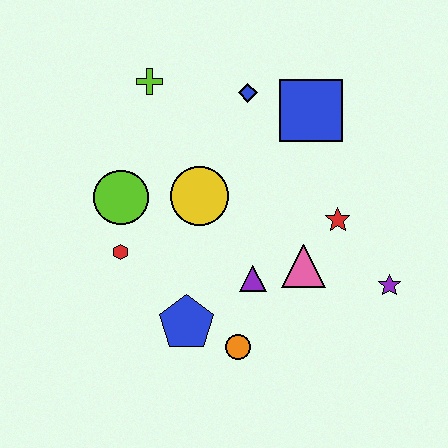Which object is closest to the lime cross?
The blue diamond is closest to the lime cross.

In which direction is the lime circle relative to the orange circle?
The lime circle is above the orange circle.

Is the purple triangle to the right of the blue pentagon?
Yes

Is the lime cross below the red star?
No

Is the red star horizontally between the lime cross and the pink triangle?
No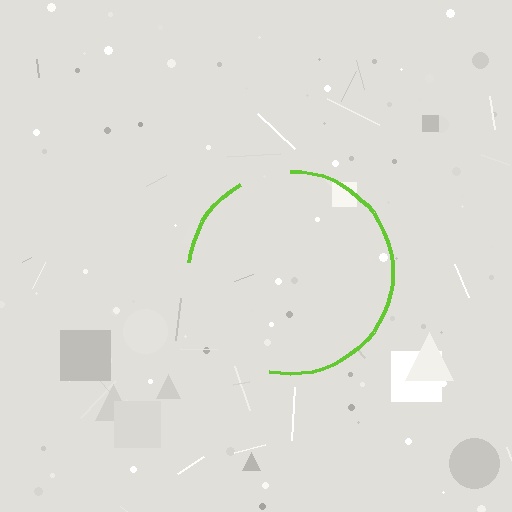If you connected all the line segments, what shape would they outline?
They would outline a circle.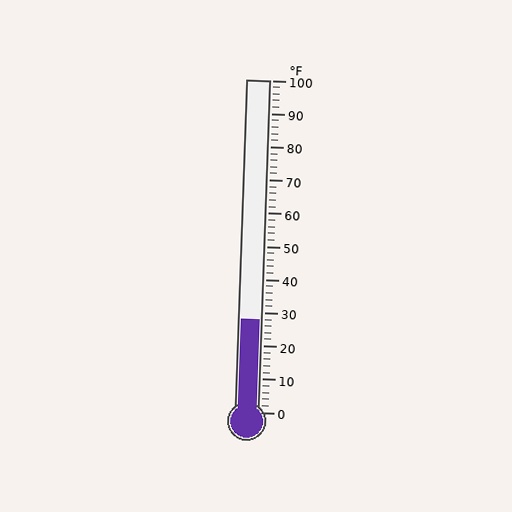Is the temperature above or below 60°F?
The temperature is below 60°F.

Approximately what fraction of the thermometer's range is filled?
The thermometer is filled to approximately 30% of its range.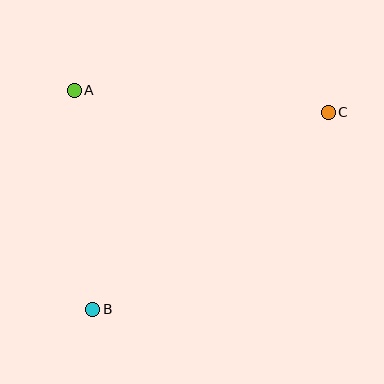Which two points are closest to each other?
Points A and B are closest to each other.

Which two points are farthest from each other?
Points B and C are farthest from each other.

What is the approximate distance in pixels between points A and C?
The distance between A and C is approximately 255 pixels.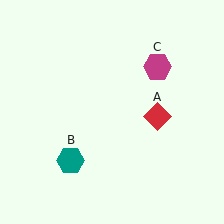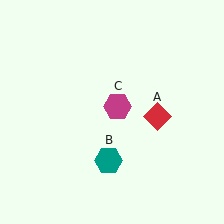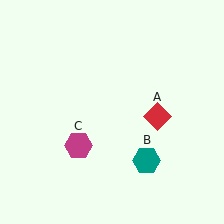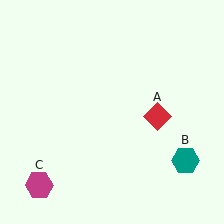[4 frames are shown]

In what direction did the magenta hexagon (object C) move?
The magenta hexagon (object C) moved down and to the left.